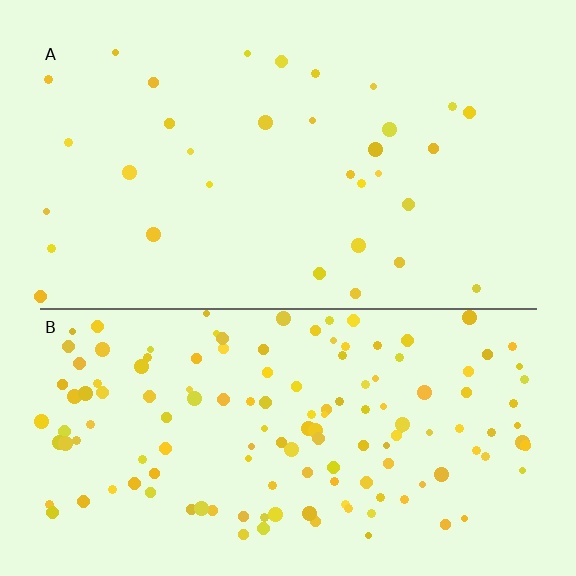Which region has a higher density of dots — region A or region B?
B (the bottom).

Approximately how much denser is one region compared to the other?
Approximately 4.4× — region B over region A.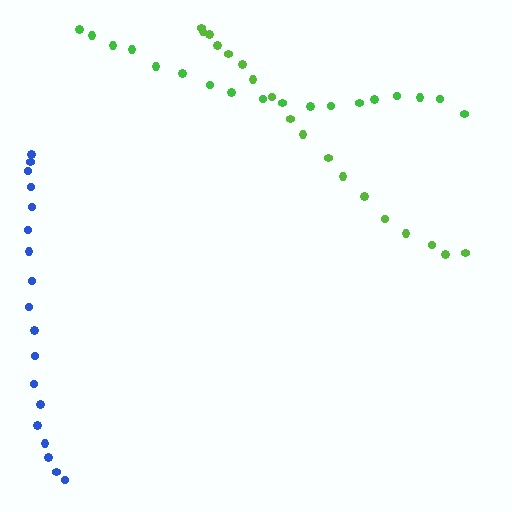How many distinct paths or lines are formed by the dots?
There are 3 distinct paths.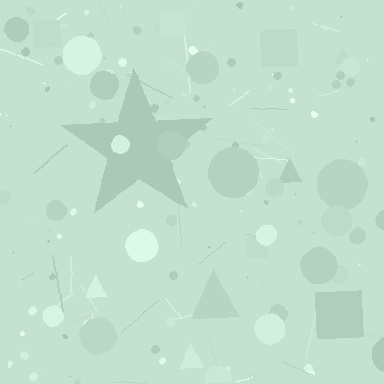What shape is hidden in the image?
A star is hidden in the image.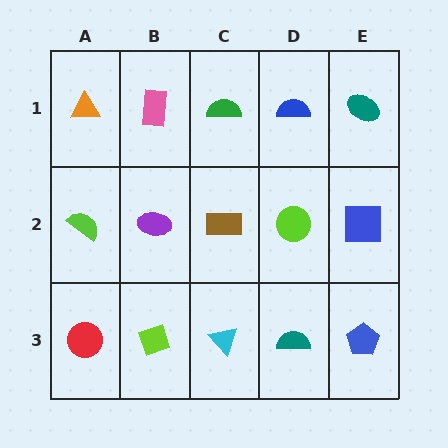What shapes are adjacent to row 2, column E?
A teal ellipse (row 1, column E), a blue pentagon (row 3, column E), a lime circle (row 2, column D).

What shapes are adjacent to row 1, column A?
A lime semicircle (row 2, column A), a pink rectangle (row 1, column B).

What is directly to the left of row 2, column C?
A purple ellipse.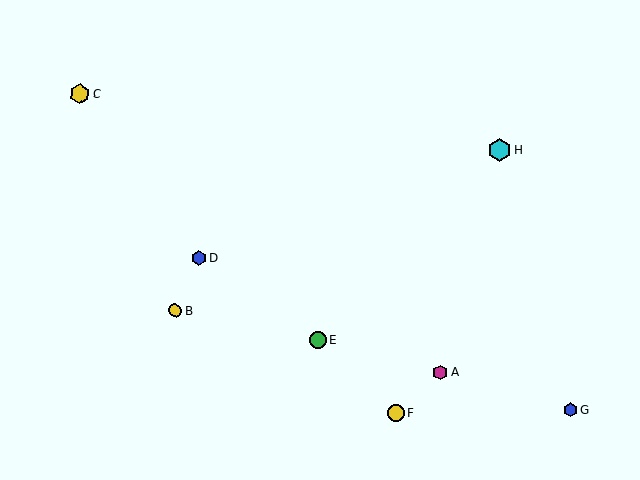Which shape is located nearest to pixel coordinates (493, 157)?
The cyan hexagon (labeled H) at (500, 150) is nearest to that location.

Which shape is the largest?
The cyan hexagon (labeled H) is the largest.